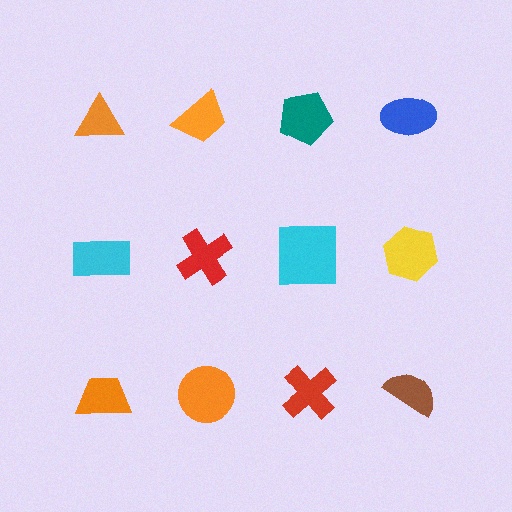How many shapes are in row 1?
4 shapes.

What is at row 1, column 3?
A teal pentagon.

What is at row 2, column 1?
A cyan rectangle.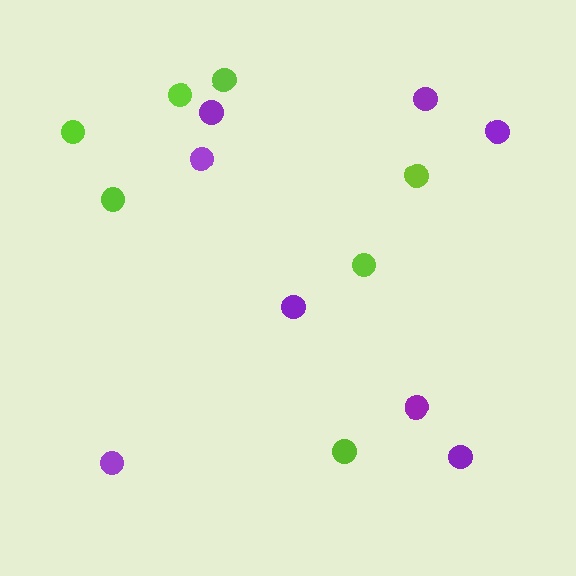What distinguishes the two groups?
There are 2 groups: one group of lime circles (7) and one group of purple circles (8).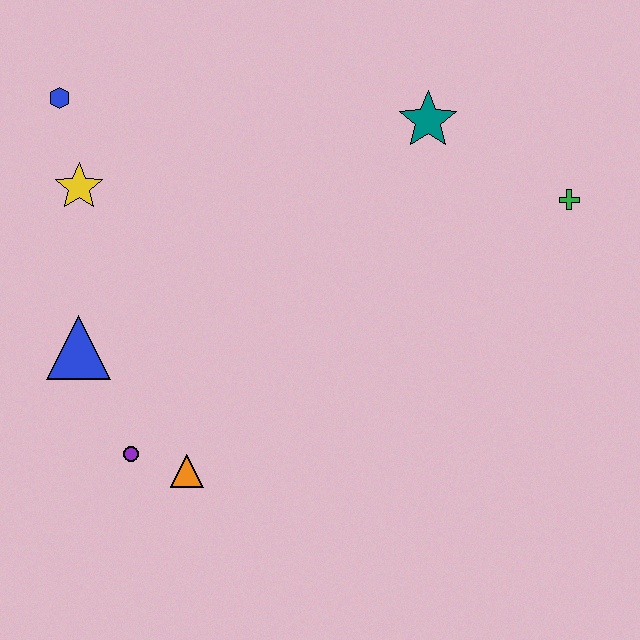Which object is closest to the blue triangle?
The purple circle is closest to the blue triangle.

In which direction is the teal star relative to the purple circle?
The teal star is above the purple circle.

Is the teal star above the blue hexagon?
No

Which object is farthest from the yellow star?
The green cross is farthest from the yellow star.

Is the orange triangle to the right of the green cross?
No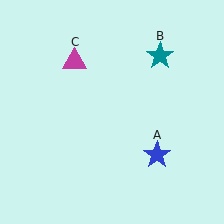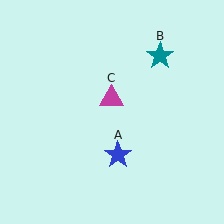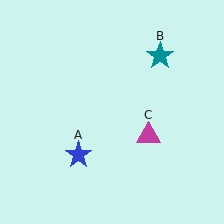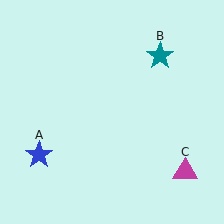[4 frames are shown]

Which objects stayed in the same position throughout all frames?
Teal star (object B) remained stationary.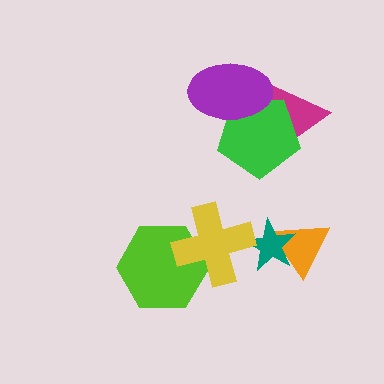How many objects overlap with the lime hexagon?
1 object overlaps with the lime hexagon.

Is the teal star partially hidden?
Yes, it is partially covered by another shape.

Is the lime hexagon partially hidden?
Yes, it is partially covered by another shape.